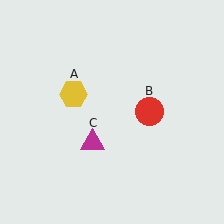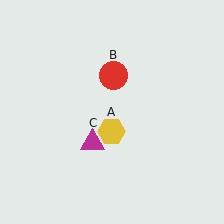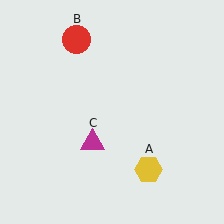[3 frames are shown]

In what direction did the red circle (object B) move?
The red circle (object B) moved up and to the left.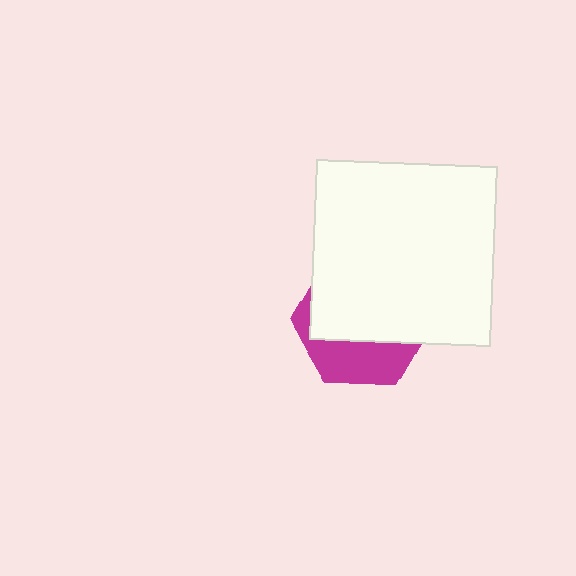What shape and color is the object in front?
The object in front is a white square.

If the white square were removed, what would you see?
You would see the complete magenta hexagon.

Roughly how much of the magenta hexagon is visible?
A small part of it is visible (roughly 34%).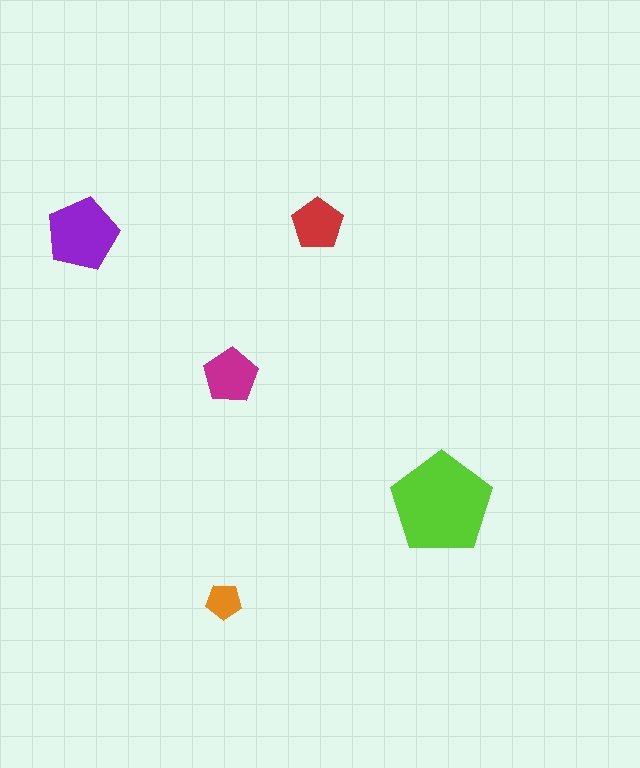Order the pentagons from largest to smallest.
the lime one, the purple one, the magenta one, the red one, the orange one.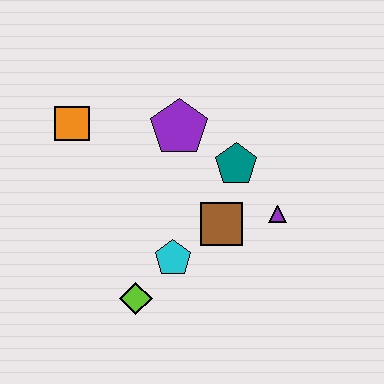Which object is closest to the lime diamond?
The cyan pentagon is closest to the lime diamond.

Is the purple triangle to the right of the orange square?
Yes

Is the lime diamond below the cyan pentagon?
Yes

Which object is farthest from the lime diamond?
The orange square is farthest from the lime diamond.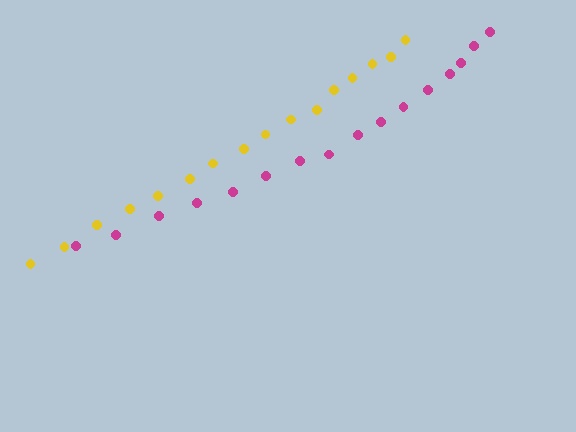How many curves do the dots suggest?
There are 2 distinct paths.